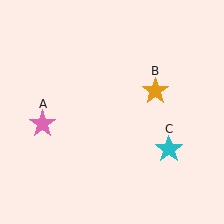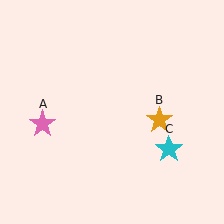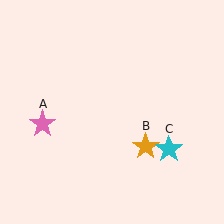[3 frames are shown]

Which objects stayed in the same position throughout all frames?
Pink star (object A) and cyan star (object C) remained stationary.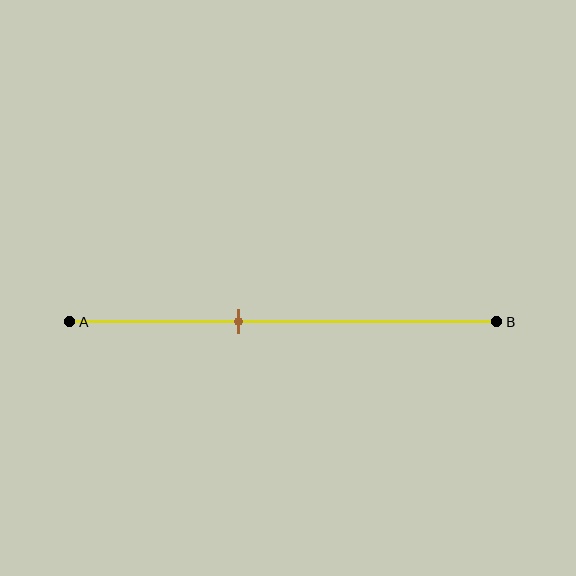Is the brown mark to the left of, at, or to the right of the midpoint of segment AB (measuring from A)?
The brown mark is to the left of the midpoint of segment AB.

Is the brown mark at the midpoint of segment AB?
No, the mark is at about 40% from A, not at the 50% midpoint.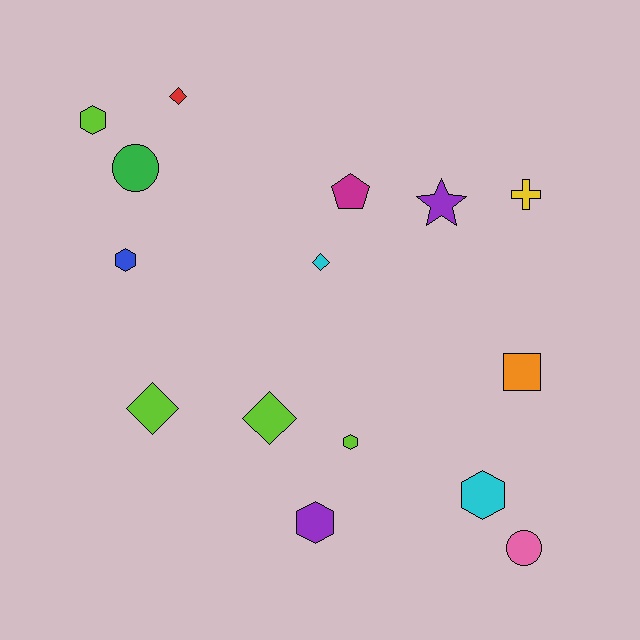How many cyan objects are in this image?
There are 2 cyan objects.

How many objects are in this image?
There are 15 objects.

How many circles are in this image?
There are 2 circles.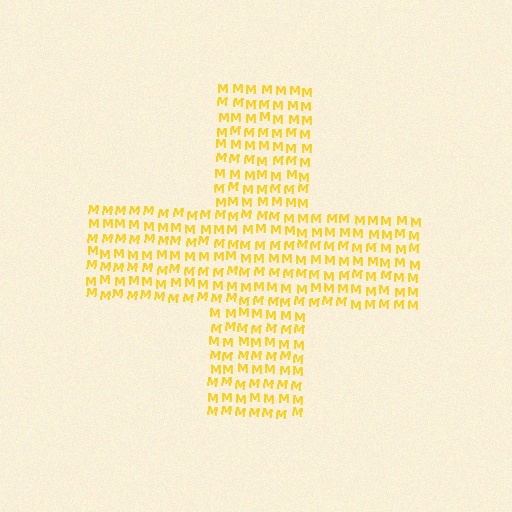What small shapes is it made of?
It is made of small letter M's.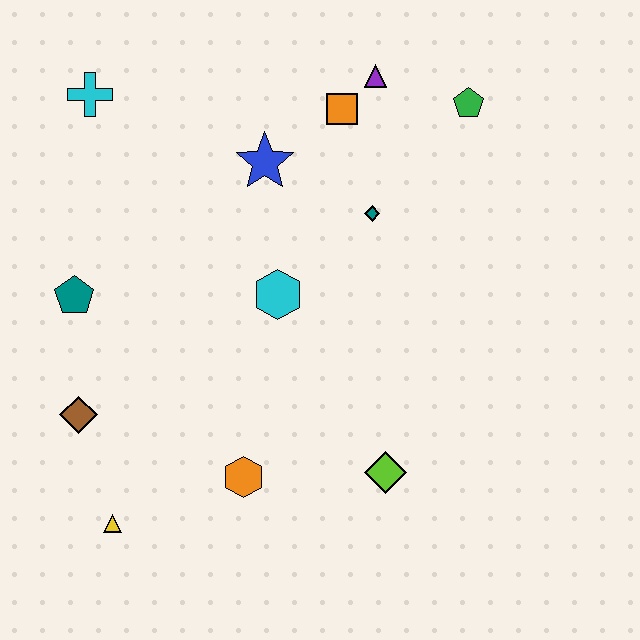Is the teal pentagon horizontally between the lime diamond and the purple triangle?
No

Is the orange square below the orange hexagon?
No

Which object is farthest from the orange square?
The yellow triangle is farthest from the orange square.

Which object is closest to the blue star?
The orange square is closest to the blue star.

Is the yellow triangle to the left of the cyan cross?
No